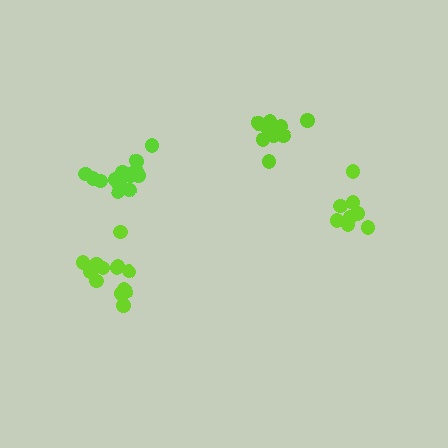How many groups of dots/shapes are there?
There are 4 groups.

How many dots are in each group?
Group 1: 8 dots, Group 2: 14 dots, Group 3: 10 dots, Group 4: 14 dots (46 total).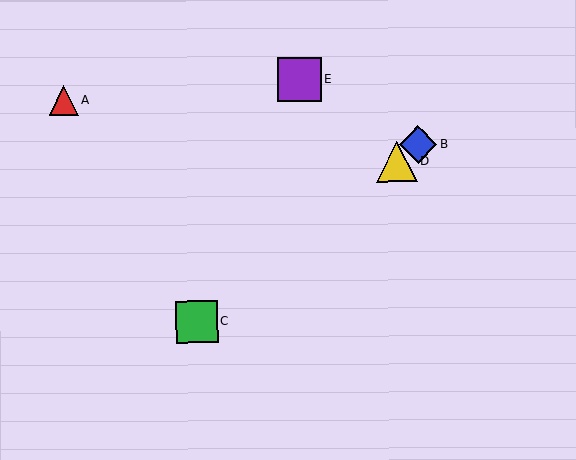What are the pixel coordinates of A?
Object A is at (64, 100).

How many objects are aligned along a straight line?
3 objects (B, C, D) are aligned along a straight line.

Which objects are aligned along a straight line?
Objects B, C, D are aligned along a straight line.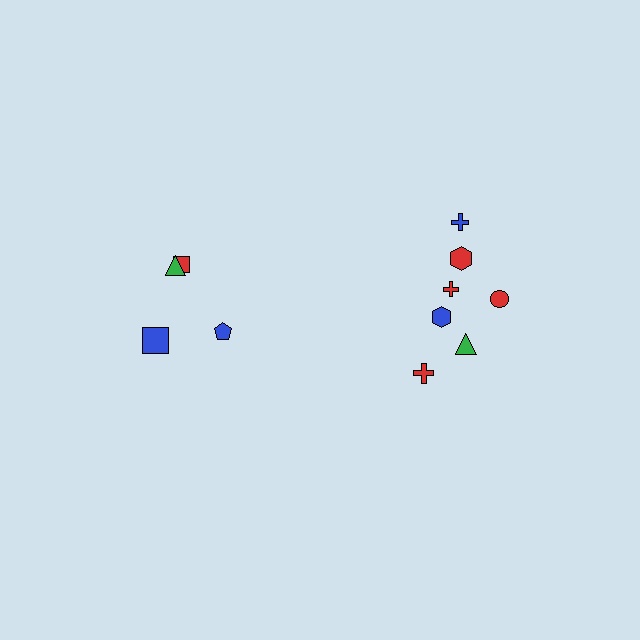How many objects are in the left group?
There are 4 objects.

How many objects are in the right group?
There are 7 objects.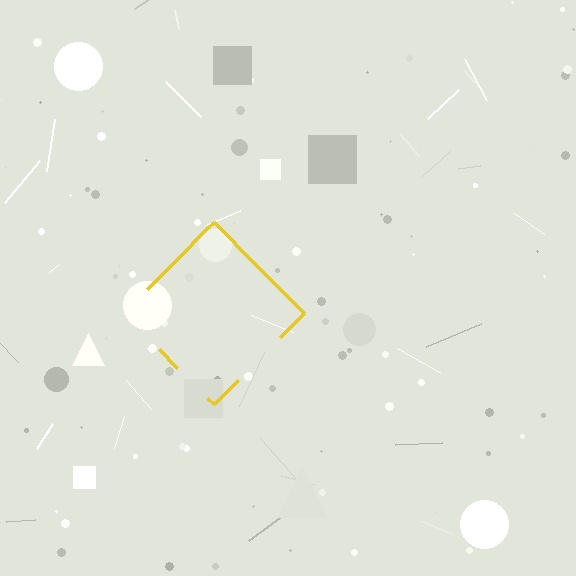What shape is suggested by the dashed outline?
The dashed outline suggests a diamond.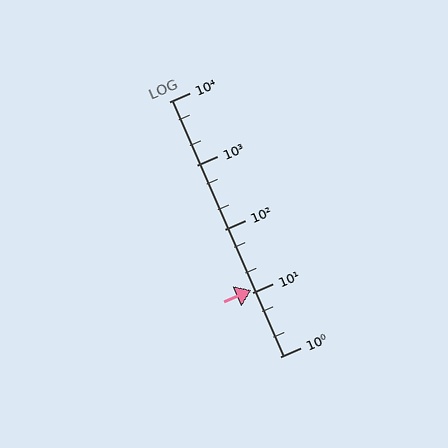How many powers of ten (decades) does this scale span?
The scale spans 4 decades, from 1 to 10000.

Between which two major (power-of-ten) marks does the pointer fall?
The pointer is between 10 and 100.